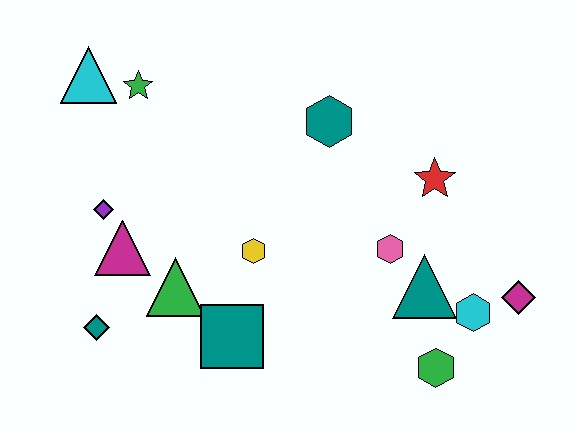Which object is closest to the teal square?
The green triangle is closest to the teal square.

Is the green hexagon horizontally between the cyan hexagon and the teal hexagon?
Yes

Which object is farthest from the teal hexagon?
The teal diamond is farthest from the teal hexagon.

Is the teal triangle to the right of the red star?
No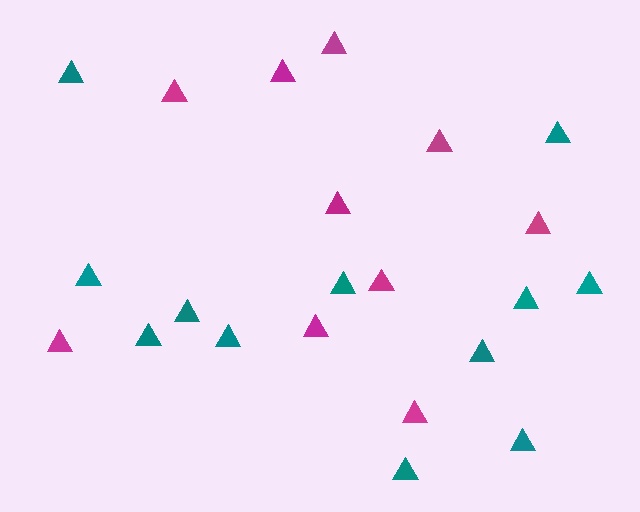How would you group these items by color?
There are 2 groups: one group of magenta triangles (10) and one group of teal triangles (12).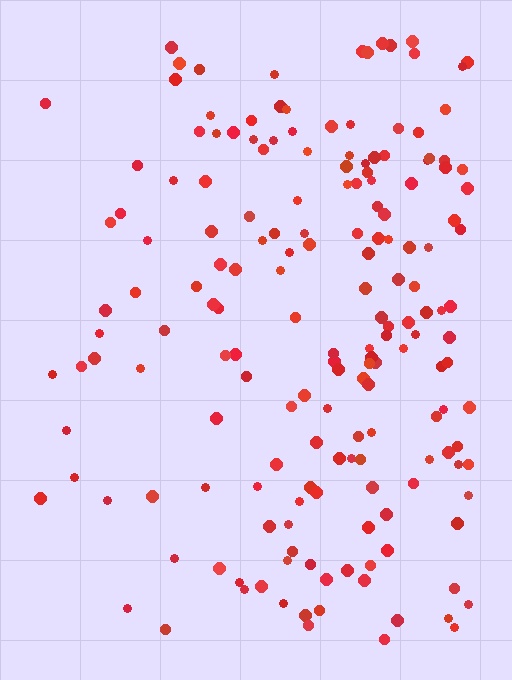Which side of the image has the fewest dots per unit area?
The left.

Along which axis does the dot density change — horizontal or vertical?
Horizontal.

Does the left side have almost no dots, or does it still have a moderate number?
Still a moderate number, just noticeably fewer than the right.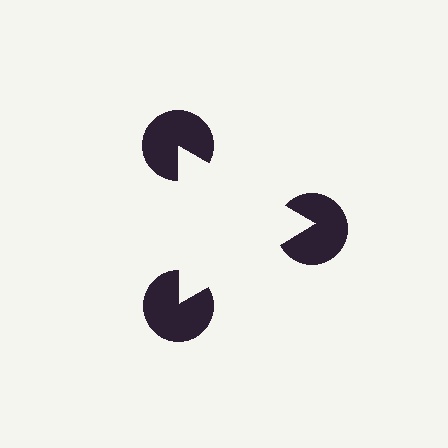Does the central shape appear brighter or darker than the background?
It typically appears slightly brighter than the background, even though no actual brightness change is drawn.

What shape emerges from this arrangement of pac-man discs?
An illusory triangle — its edges are inferred from the aligned wedge cuts in the pac-man discs, not physically drawn.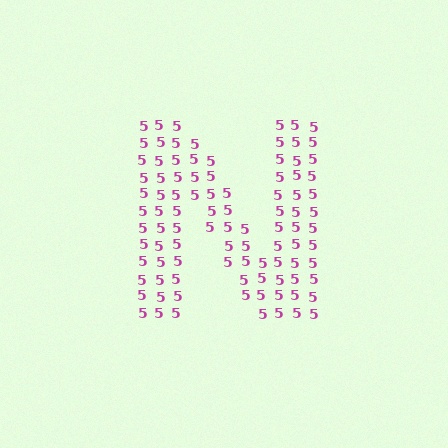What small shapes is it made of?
It is made of small digit 5's.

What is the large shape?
The large shape is the letter N.